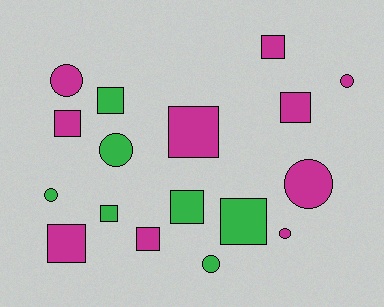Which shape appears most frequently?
Square, with 10 objects.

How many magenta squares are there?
There are 6 magenta squares.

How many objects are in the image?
There are 17 objects.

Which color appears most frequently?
Magenta, with 10 objects.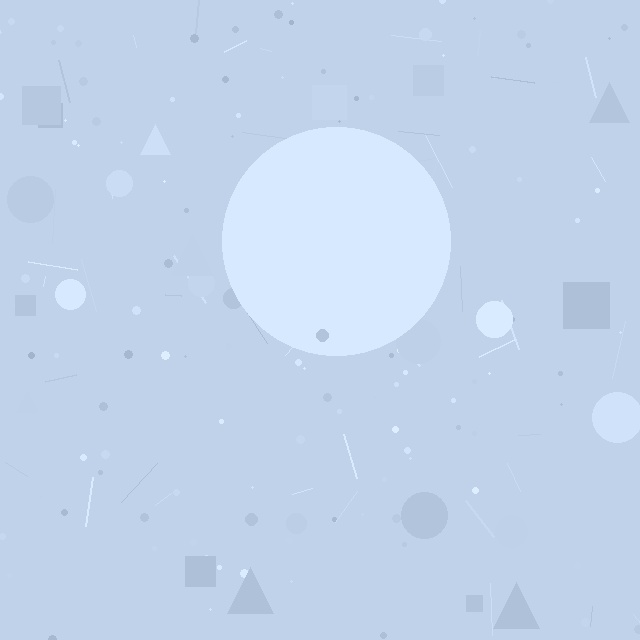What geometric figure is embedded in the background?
A circle is embedded in the background.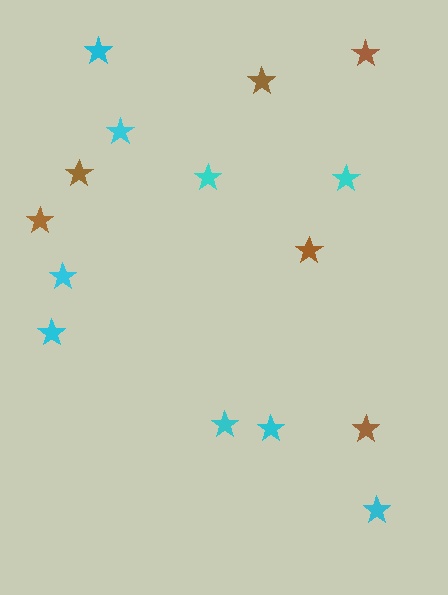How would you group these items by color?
There are 2 groups: one group of brown stars (6) and one group of cyan stars (9).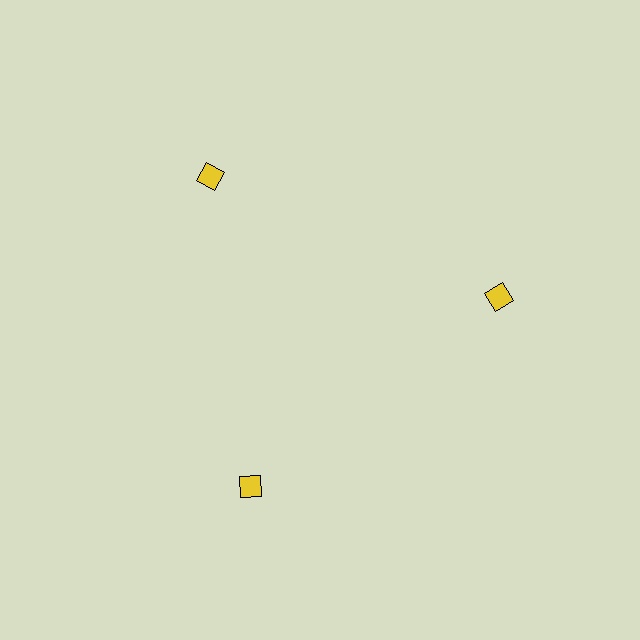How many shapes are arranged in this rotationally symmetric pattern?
There are 3 shapes, arranged in 3 groups of 1.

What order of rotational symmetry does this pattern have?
This pattern has 3-fold rotational symmetry.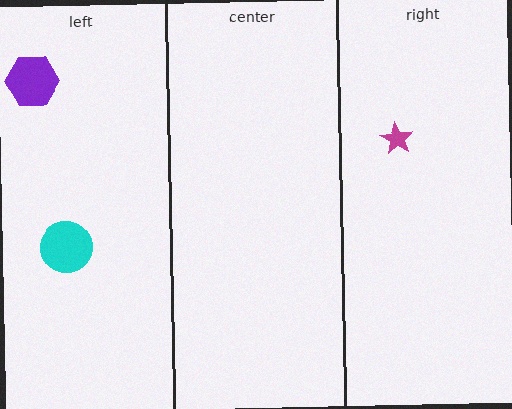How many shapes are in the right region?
1.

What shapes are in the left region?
The cyan circle, the purple hexagon.